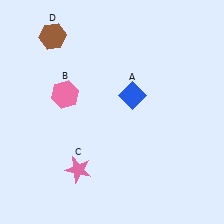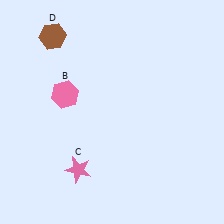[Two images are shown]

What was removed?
The blue diamond (A) was removed in Image 2.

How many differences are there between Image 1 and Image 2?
There is 1 difference between the two images.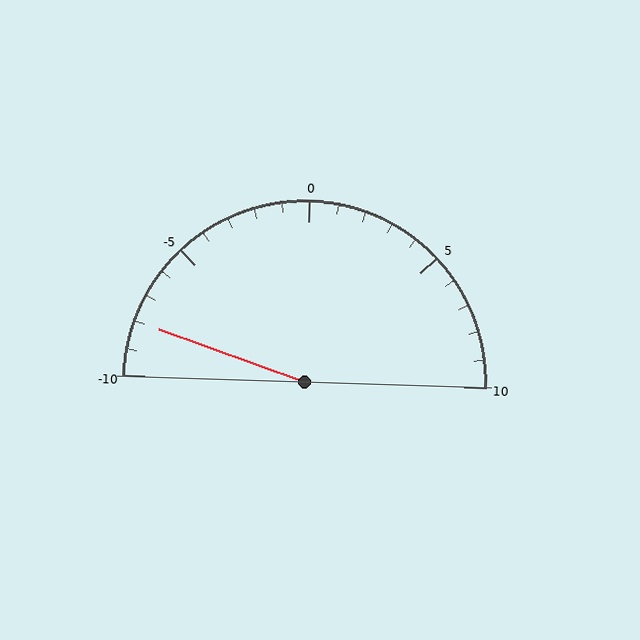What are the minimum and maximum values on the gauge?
The gauge ranges from -10 to 10.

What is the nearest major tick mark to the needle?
The nearest major tick mark is -10.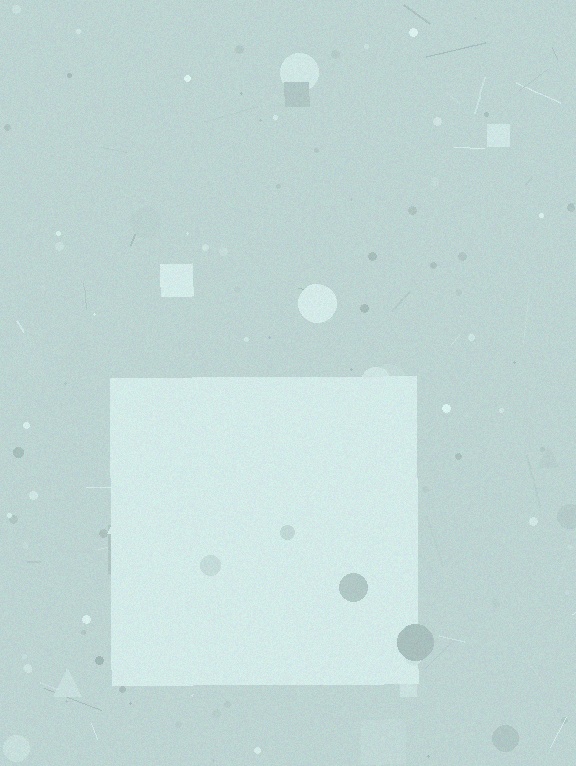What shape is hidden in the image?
A square is hidden in the image.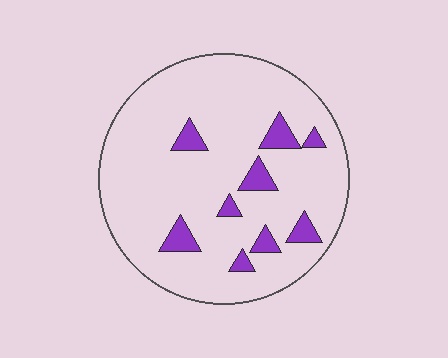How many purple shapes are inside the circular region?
9.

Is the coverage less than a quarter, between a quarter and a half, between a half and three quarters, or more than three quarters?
Less than a quarter.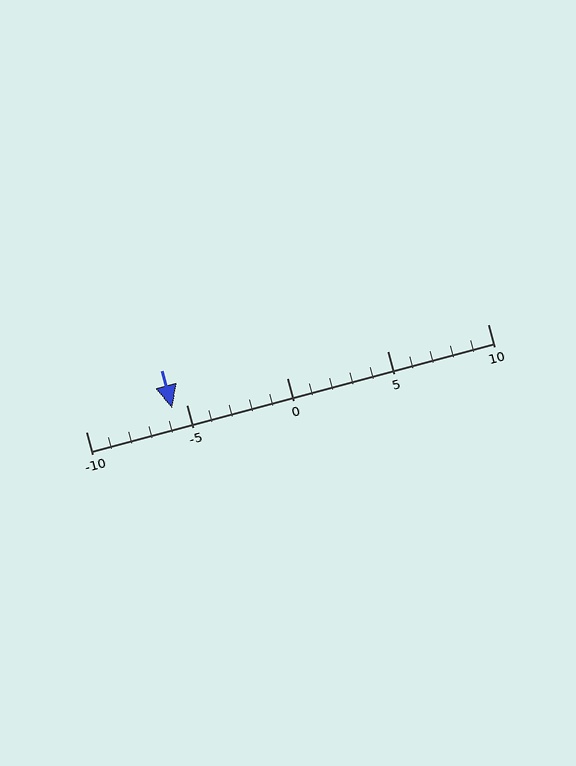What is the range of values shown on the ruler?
The ruler shows values from -10 to 10.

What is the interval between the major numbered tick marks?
The major tick marks are spaced 5 units apart.